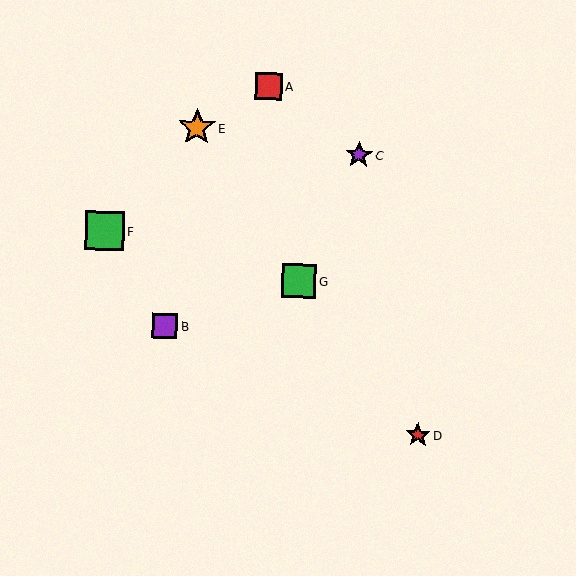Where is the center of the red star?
The center of the red star is at (418, 435).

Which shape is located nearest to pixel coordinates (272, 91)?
The red square (labeled A) at (268, 86) is nearest to that location.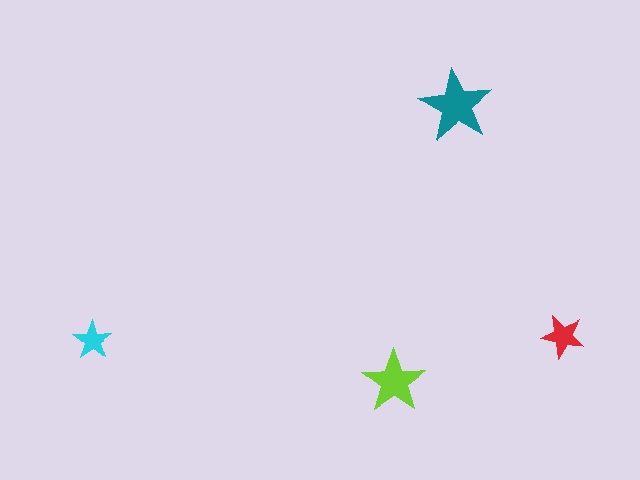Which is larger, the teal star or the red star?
The teal one.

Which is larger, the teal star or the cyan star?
The teal one.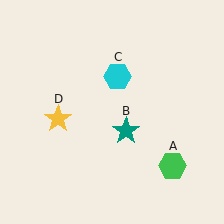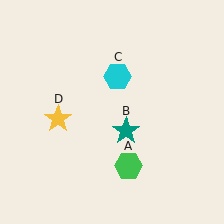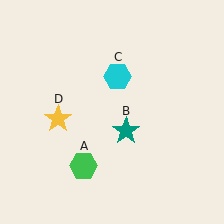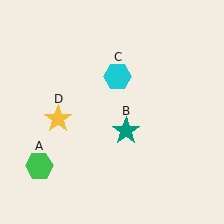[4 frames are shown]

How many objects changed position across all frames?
1 object changed position: green hexagon (object A).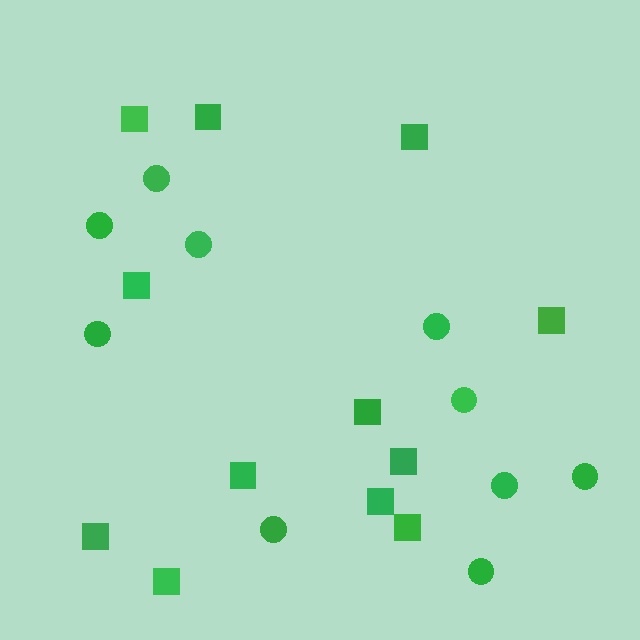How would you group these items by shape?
There are 2 groups: one group of squares (12) and one group of circles (10).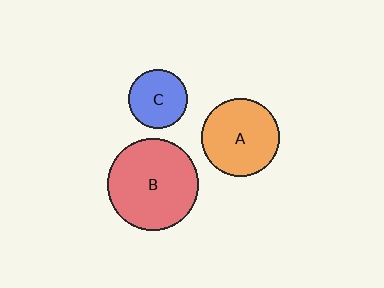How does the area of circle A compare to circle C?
Approximately 1.7 times.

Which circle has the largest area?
Circle B (red).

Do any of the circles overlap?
No, none of the circles overlap.